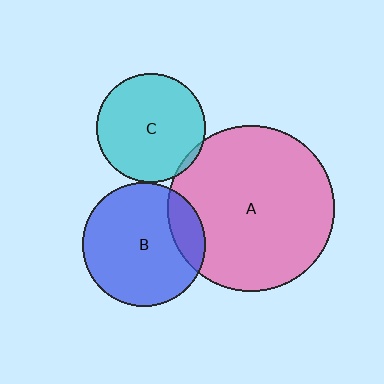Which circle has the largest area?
Circle A (pink).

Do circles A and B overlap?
Yes.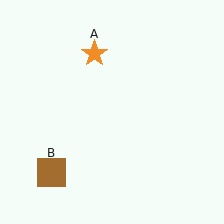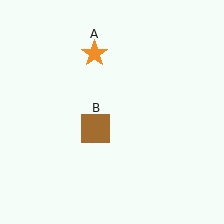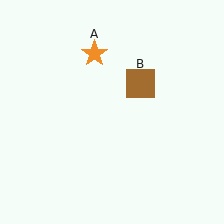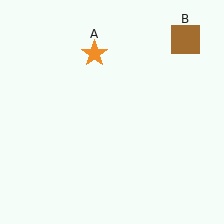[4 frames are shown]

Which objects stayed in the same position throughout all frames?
Orange star (object A) remained stationary.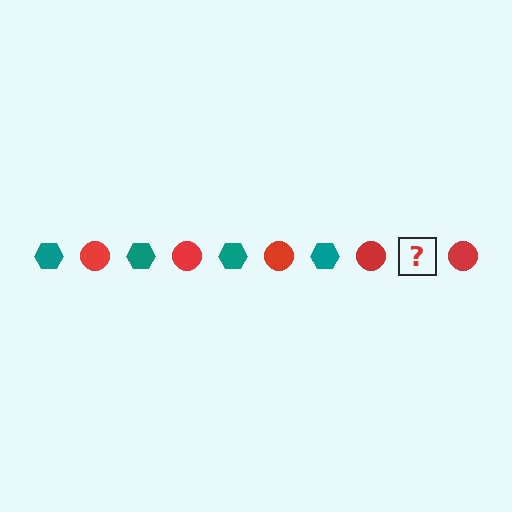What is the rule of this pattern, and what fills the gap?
The rule is that the pattern alternates between teal hexagon and red circle. The gap should be filled with a teal hexagon.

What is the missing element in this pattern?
The missing element is a teal hexagon.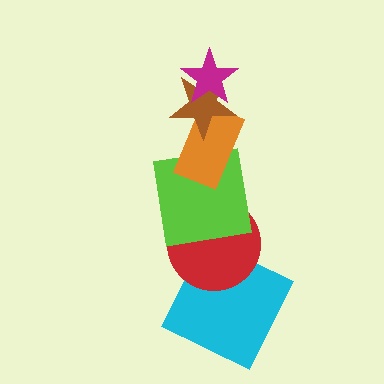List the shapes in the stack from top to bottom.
From top to bottom: the magenta star, the brown star, the orange rectangle, the lime square, the red circle, the cyan square.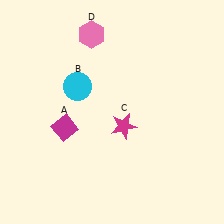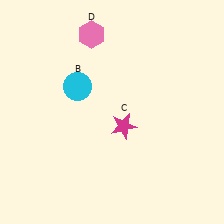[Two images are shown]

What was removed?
The magenta diamond (A) was removed in Image 2.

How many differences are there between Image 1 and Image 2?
There is 1 difference between the two images.